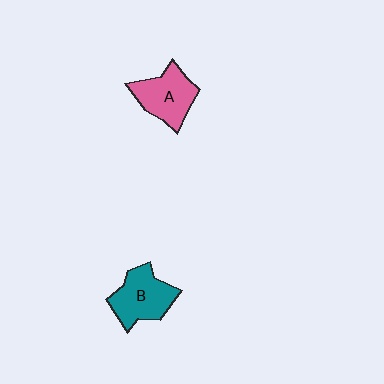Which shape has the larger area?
Shape B (teal).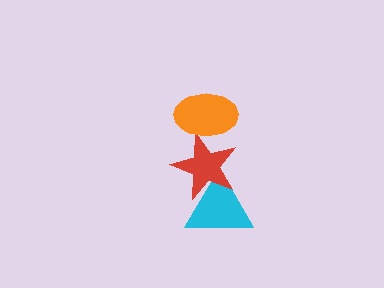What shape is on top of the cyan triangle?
The red star is on top of the cyan triangle.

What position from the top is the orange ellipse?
The orange ellipse is 1st from the top.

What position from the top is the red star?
The red star is 2nd from the top.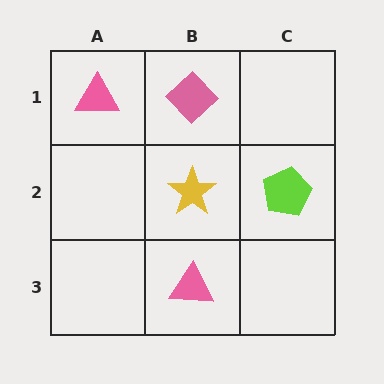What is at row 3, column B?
A pink triangle.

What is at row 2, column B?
A yellow star.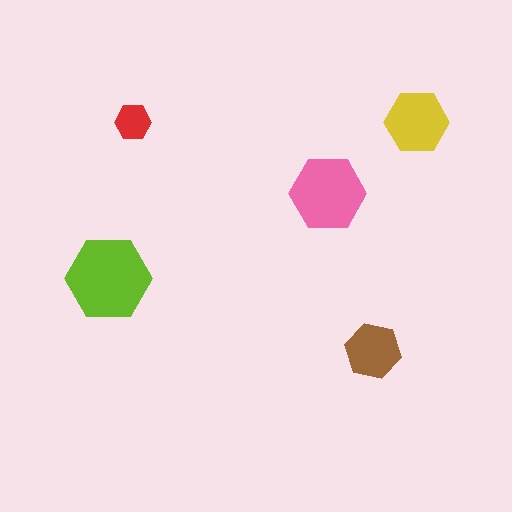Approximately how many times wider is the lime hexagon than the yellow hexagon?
About 1.5 times wider.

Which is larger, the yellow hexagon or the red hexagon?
The yellow one.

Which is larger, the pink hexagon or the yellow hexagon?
The pink one.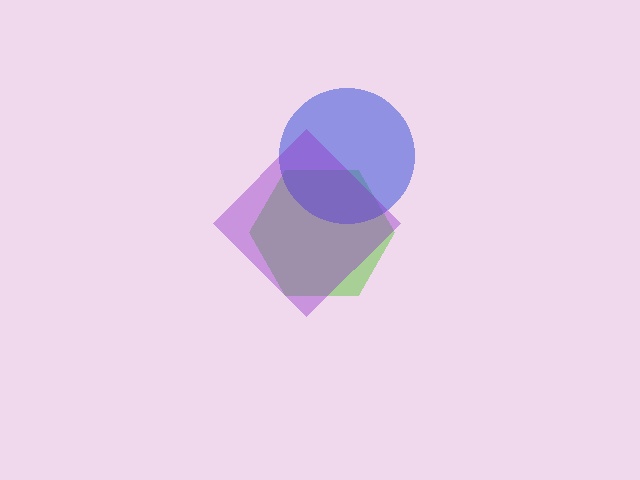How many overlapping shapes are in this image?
There are 3 overlapping shapes in the image.